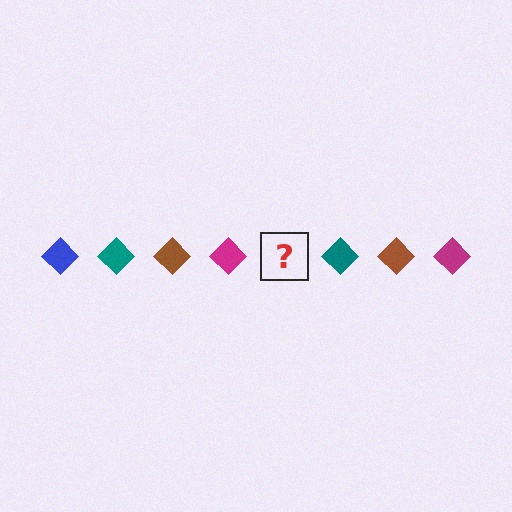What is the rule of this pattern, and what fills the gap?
The rule is that the pattern cycles through blue, teal, brown, magenta diamonds. The gap should be filled with a blue diamond.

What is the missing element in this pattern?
The missing element is a blue diamond.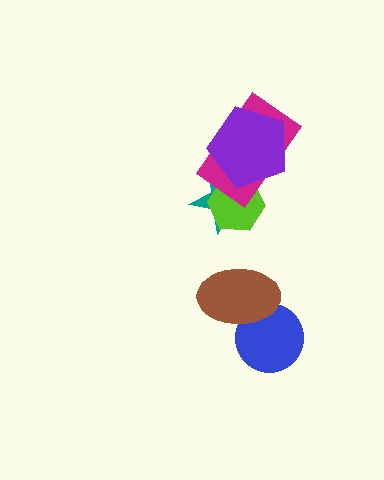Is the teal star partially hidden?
Yes, it is partially covered by another shape.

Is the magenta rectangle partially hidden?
Yes, it is partially covered by another shape.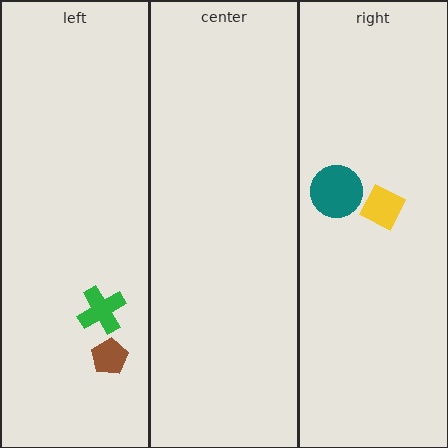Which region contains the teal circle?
The right region.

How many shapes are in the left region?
2.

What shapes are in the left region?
The brown pentagon, the green cross.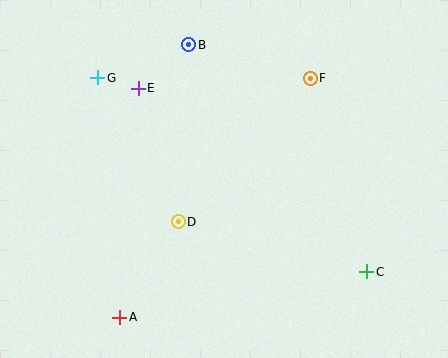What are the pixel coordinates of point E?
Point E is at (138, 88).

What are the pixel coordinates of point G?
Point G is at (98, 78).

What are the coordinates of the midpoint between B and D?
The midpoint between B and D is at (184, 133).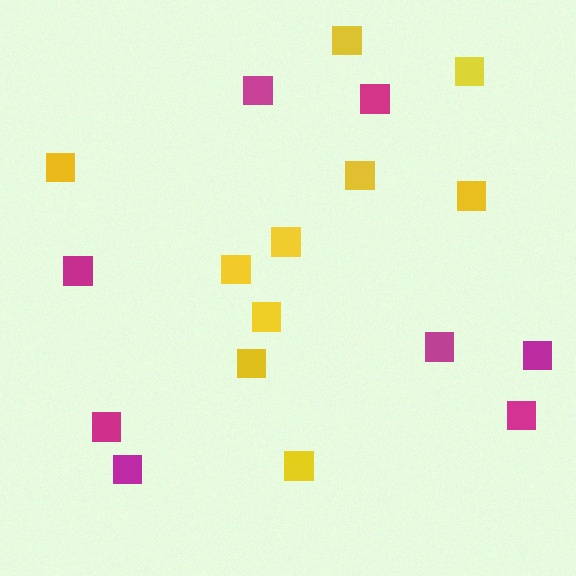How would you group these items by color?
There are 2 groups: one group of yellow squares (10) and one group of magenta squares (8).